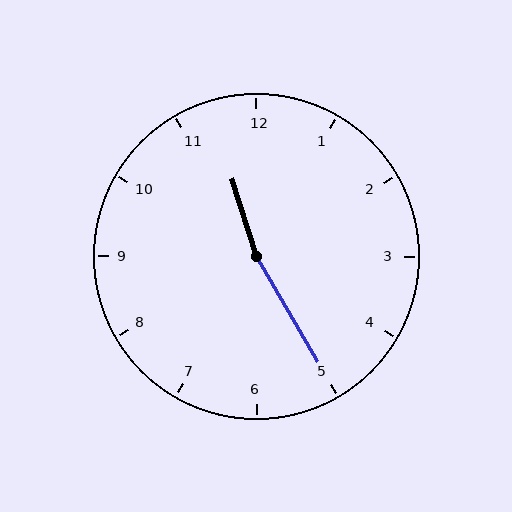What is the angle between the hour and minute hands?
Approximately 168 degrees.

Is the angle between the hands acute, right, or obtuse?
It is obtuse.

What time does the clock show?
11:25.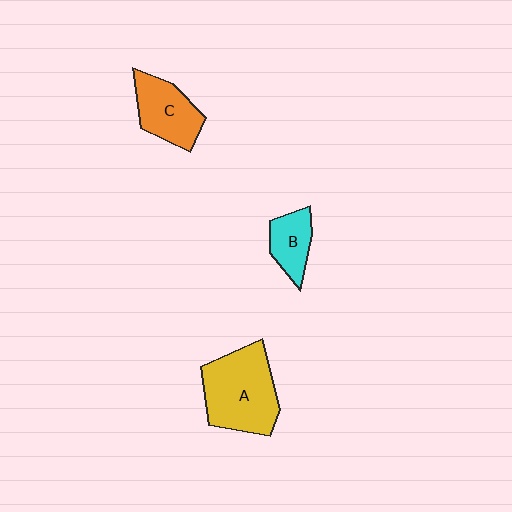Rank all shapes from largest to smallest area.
From largest to smallest: A (yellow), C (orange), B (cyan).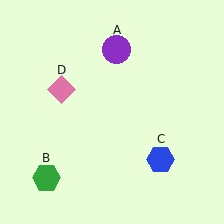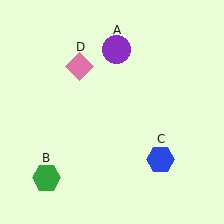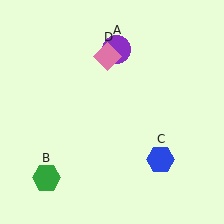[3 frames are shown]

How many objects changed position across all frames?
1 object changed position: pink diamond (object D).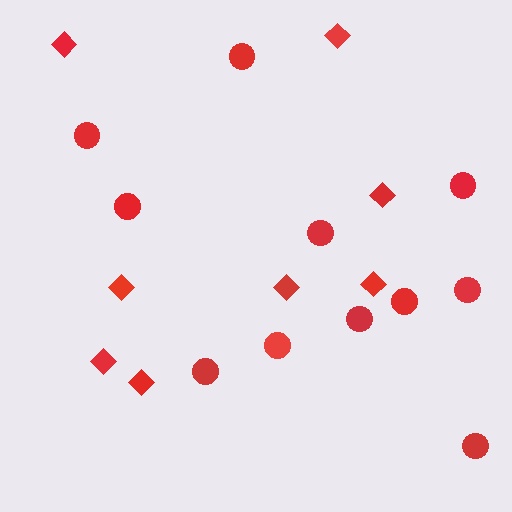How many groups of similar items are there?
There are 2 groups: one group of diamonds (8) and one group of circles (11).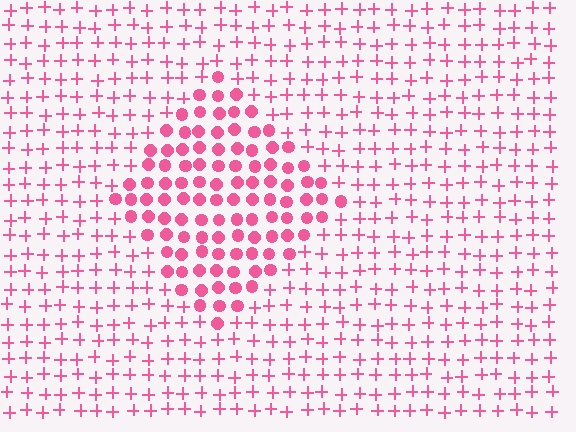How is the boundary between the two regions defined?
The boundary is defined by a change in element shape: circles inside vs. plus signs outside. All elements share the same color and spacing.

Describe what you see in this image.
The image is filled with small pink elements arranged in a uniform grid. A diamond-shaped region contains circles, while the surrounding area contains plus signs. The boundary is defined purely by the change in element shape.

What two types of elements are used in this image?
The image uses circles inside the diamond region and plus signs outside it.